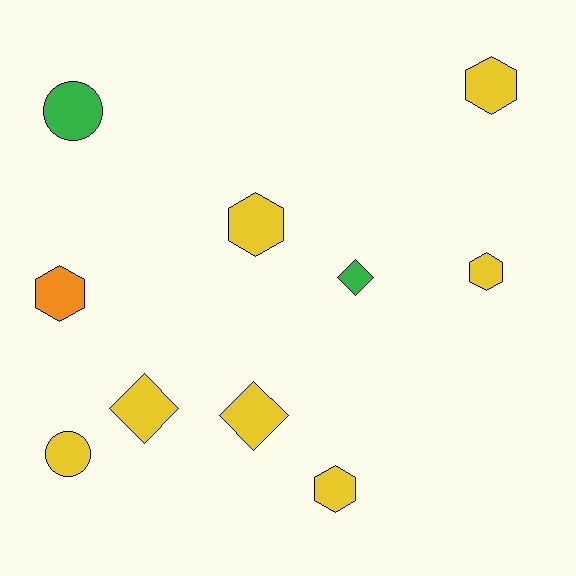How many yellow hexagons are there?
There are 4 yellow hexagons.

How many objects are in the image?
There are 10 objects.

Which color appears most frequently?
Yellow, with 7 objects.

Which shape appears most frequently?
Hexagon, with 5 objects.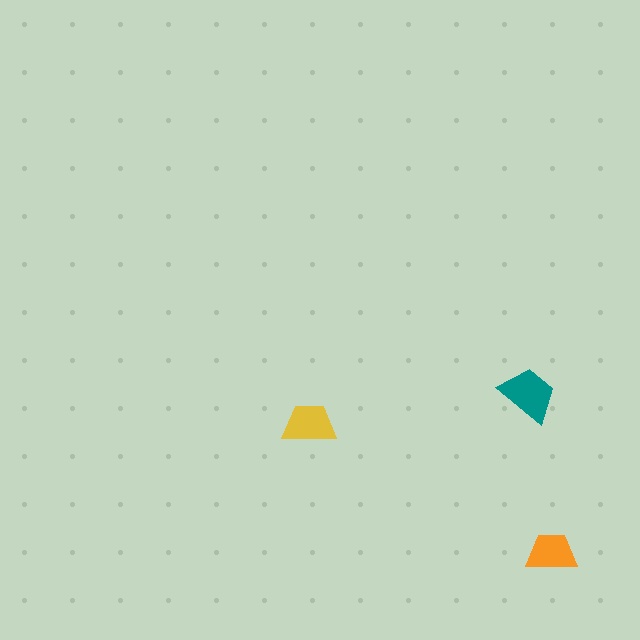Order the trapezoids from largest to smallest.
the teal one, the yellow one, the orange one.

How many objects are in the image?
There are 3 objects in the image.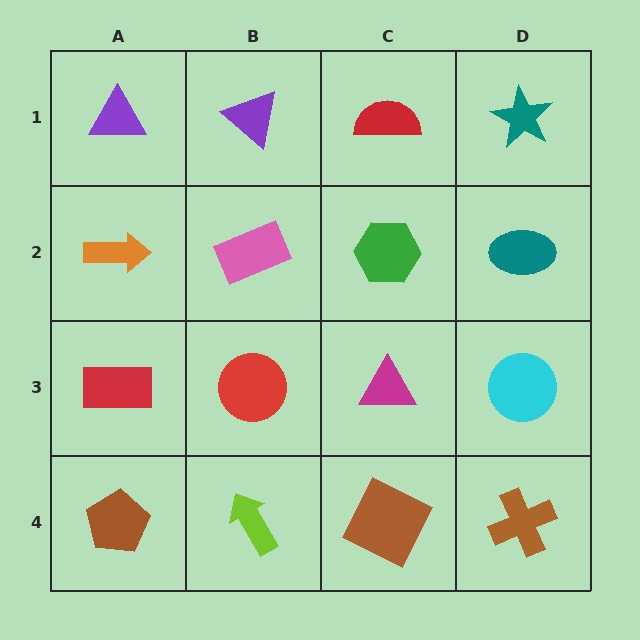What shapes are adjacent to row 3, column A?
An orange arrow (row 2, column A), a brown pentagon (row 4, column A), a red circle (row 3, column B).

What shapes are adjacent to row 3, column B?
A pink rectangle (row 2, column B), a lime arrow (row 4, column B), a red rectangle (row 3, column A), a magenta triangle (row 3, column C).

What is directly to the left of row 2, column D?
A green hexagon.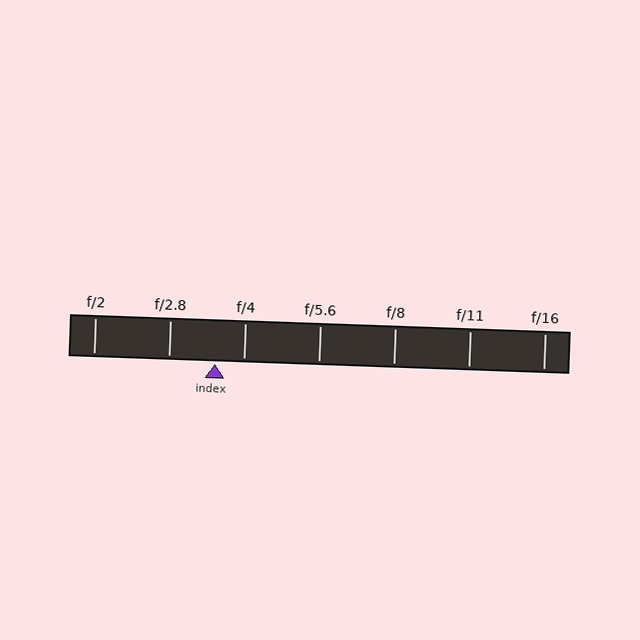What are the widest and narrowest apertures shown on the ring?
The widest aperture shown is f/2 and the narrowest is f/16.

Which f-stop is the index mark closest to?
The index mark is closest to f/4.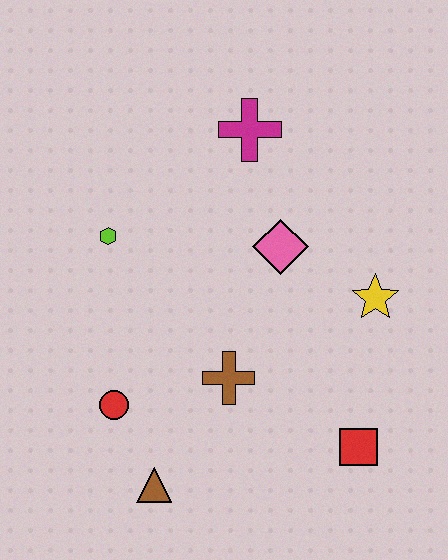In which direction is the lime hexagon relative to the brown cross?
The lime hexagon is above the brown cross.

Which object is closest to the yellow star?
The pink diamond is closest to the yellow star.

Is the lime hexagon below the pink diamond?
No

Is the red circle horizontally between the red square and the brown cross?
No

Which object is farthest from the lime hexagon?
The red square is farthest from the lime hexagon.